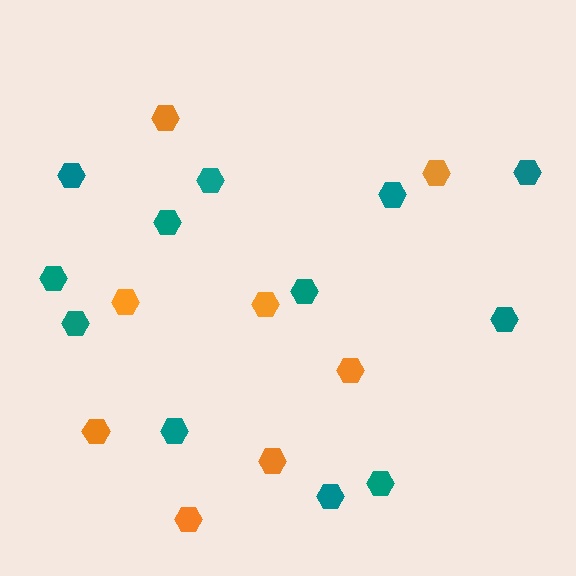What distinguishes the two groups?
There are 2 groups: one group of orange hexagons (8) and one group of teal hexagons (12).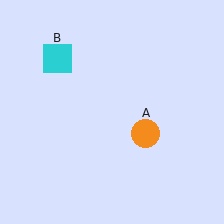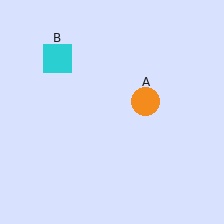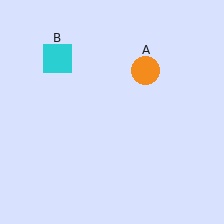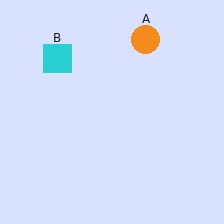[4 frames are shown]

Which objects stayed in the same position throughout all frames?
Cyan square (object B) remained stationary.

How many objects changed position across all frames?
1 object changed position: orange circle (object A).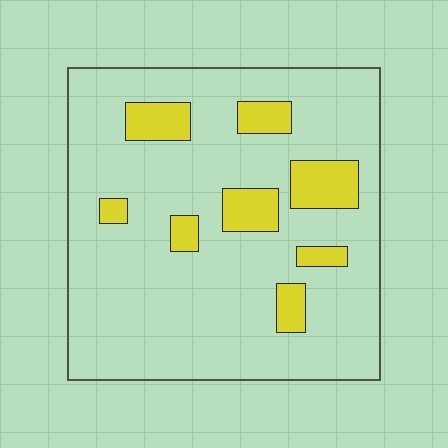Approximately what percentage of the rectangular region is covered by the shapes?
Approximately 15%.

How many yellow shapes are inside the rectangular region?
8.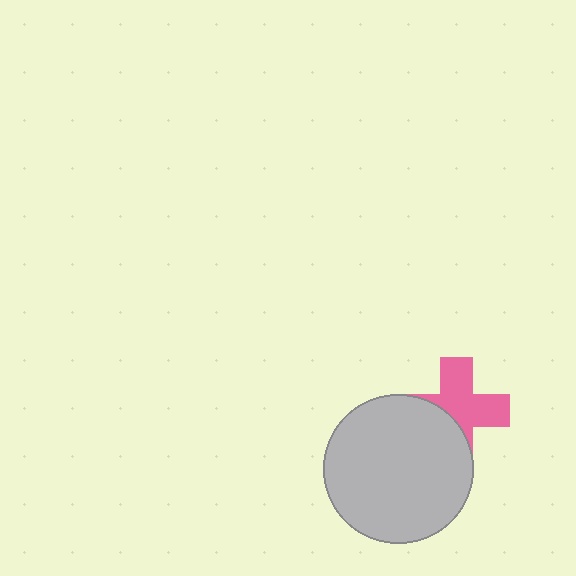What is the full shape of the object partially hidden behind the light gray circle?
The partially hidden object is a pink cross.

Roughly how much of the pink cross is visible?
About half of it is visible (roughly 61%).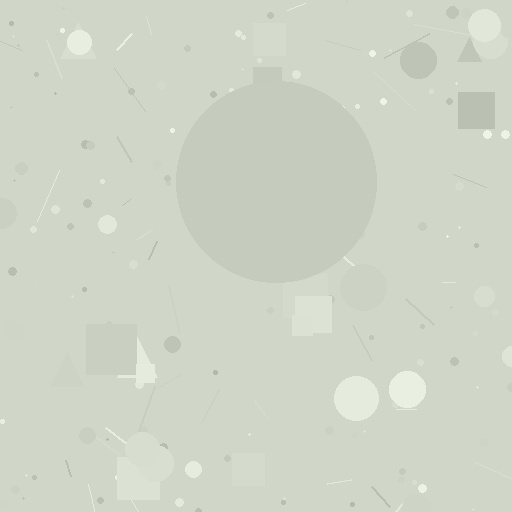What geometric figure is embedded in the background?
A circle is embedded in the background.